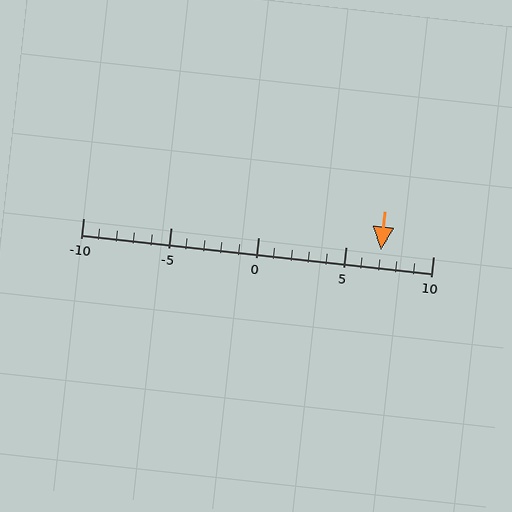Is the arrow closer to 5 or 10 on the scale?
The arrow is closer to 5.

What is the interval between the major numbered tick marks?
The major tick marks are spaced 5 units apart.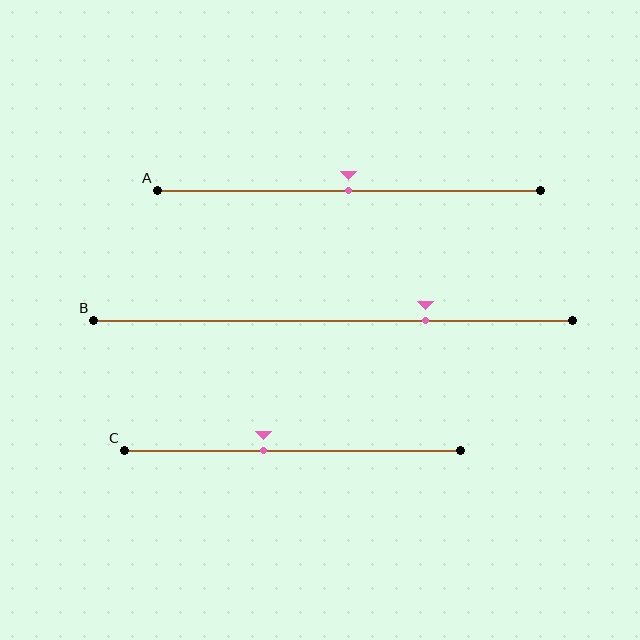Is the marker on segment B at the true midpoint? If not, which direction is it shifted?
No, the marker on segment B is shifted to the right by about 19% of the segment length.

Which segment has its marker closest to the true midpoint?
Segment A has its marker closest to the true midpoint.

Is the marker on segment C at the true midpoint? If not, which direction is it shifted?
No, the marker on segment C is shifted to the left by about 9% of the segment length.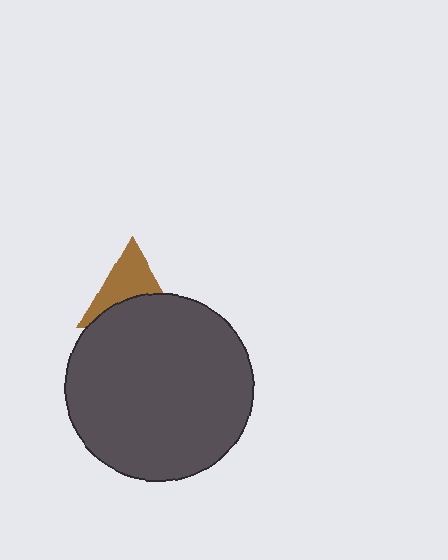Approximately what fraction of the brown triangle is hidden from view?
Roughly 49% of the brown triangle is hidden behind the dark gray circle.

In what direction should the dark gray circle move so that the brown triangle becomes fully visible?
The dark gray circle should move down. That is the shortest direction to clear the overlap and leave the brown triangle fully visible.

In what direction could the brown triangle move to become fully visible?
The brown triangle could move up. That would shift it out from behind the dark gray circle entirely.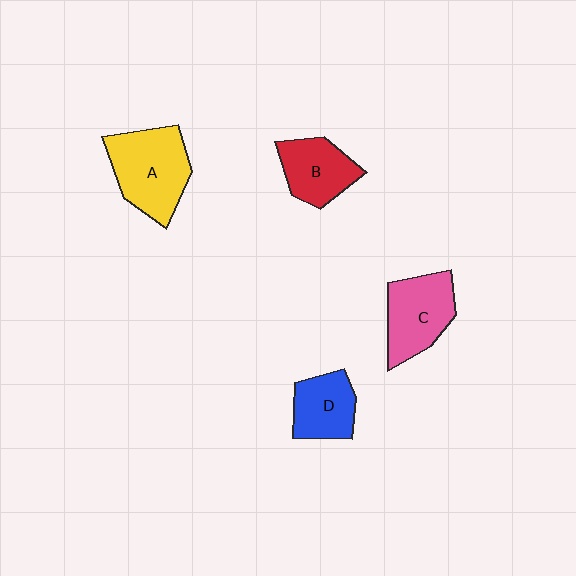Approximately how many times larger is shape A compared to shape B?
Approximately 1.5 times.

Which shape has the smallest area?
Shape D (blue).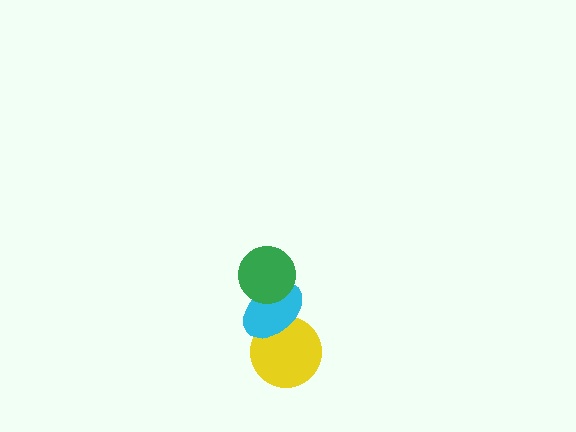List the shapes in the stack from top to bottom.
From top to bottom: the green circle, the cyan ellipse, the yellow circle.